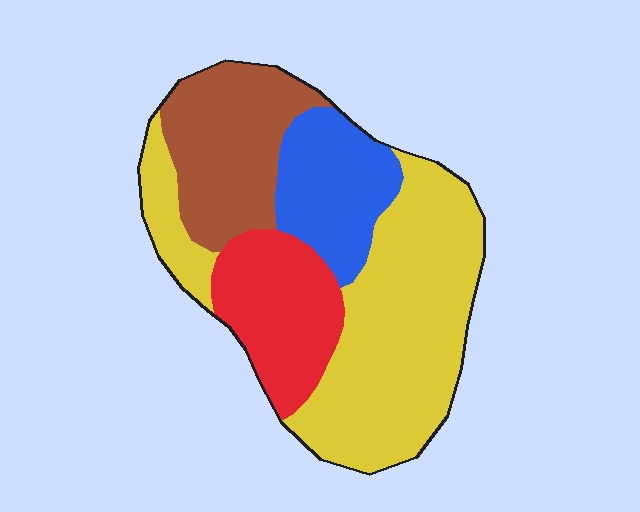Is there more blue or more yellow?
Yellow.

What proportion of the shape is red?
Red covers roughly 20% of the shape.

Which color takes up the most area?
Yellow, at roughly 45%.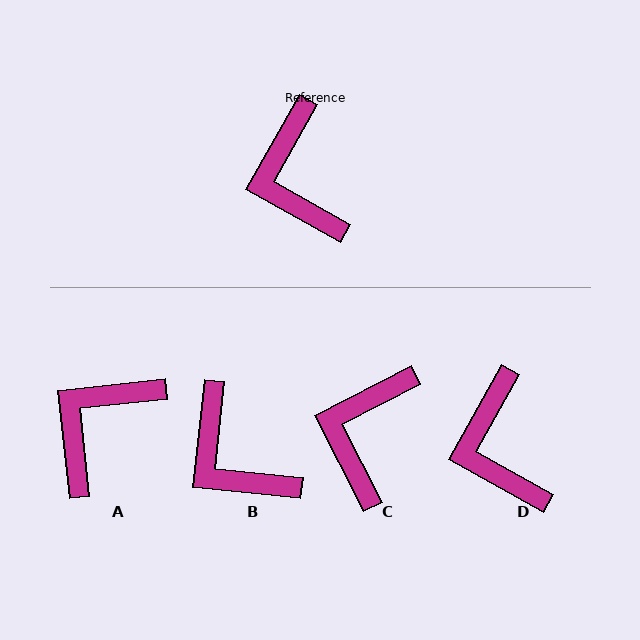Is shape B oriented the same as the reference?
No, it is off by about 23 degrees.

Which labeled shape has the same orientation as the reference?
D.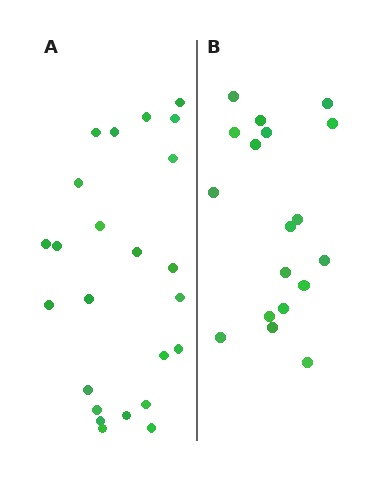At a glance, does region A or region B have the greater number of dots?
Region A (the left region) has more dots.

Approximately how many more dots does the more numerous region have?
Region A has about 6 more dots than region B.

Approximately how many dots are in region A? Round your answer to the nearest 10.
About 20 dots. (The exact count is 24, which rounds to 20.)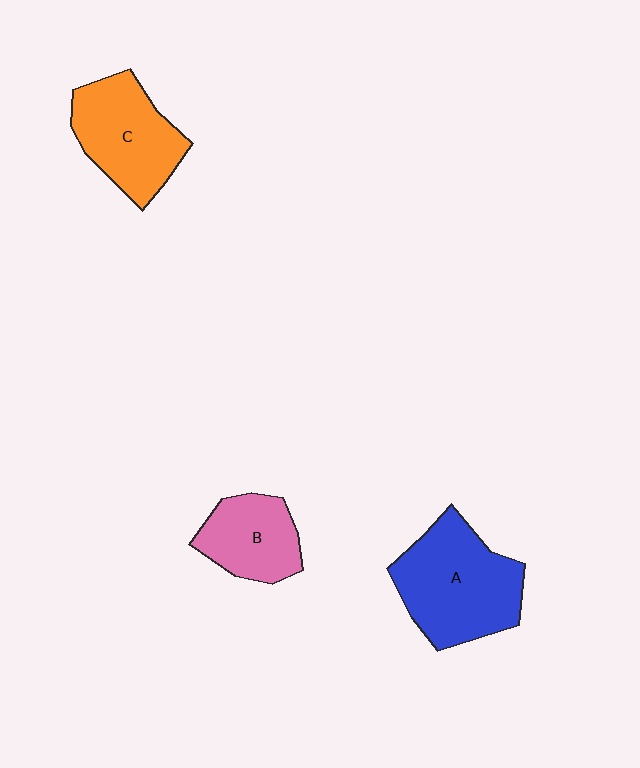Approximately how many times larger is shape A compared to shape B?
Approximately 1.7 times.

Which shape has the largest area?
Shape A (blue).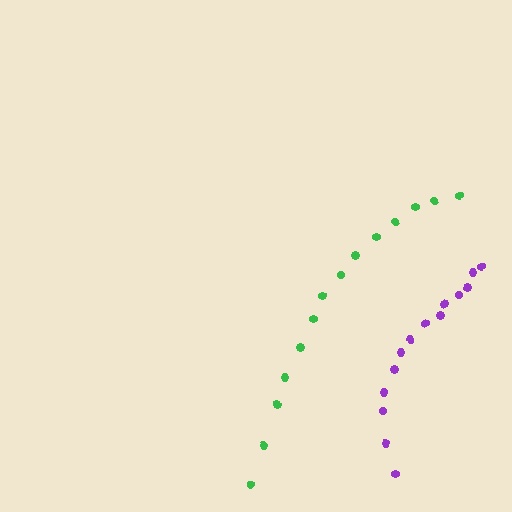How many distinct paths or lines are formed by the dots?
There are 2 distinct paths.